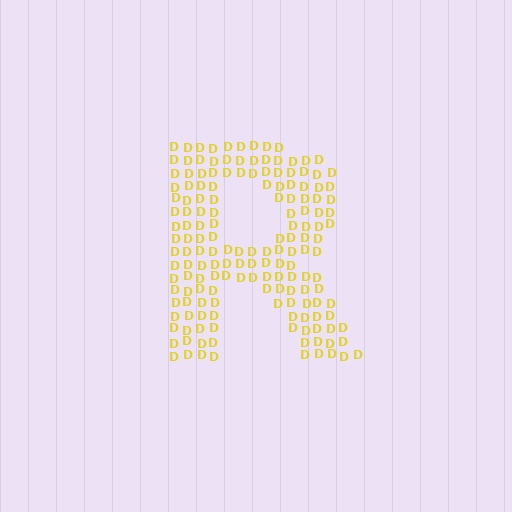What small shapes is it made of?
It is made of small letter D's.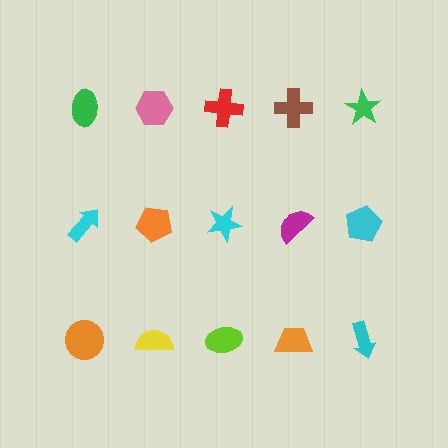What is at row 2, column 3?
A cyan star.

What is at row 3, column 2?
A yellow semicircle.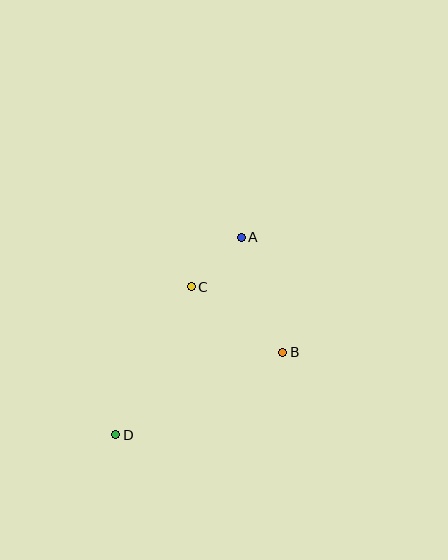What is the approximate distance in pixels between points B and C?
The distance between B and C is approximately 112 pixels.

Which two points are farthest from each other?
Points A and D are farthest from each other.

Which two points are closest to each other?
Points A and C are closest to each other.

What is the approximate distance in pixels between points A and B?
The distance between A and B is approximately 122 pixels.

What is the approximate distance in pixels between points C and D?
The distance between C and D is approximately 166 pixels.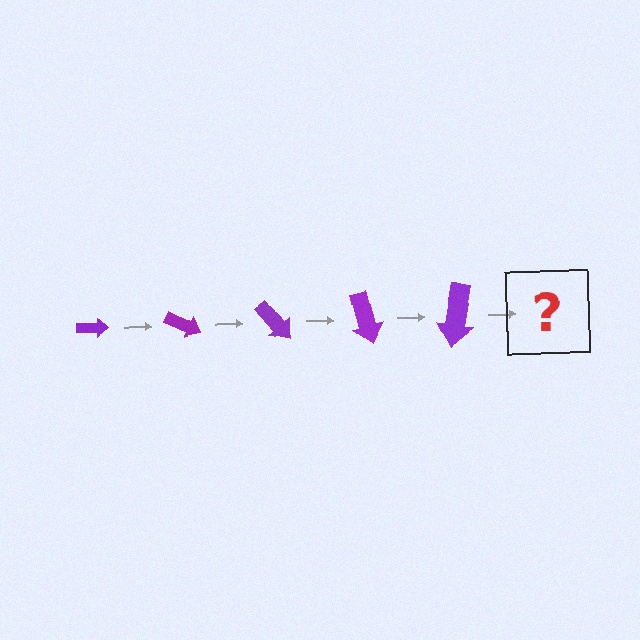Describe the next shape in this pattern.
It should be an arrow, larger than the previous one and rotated 125 degrees from the start.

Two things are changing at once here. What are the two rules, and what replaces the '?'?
The two rules are that the arrow grows larger each step and it rotates 25 degrees each step. The '?' should be an arrow, larger than the previous one and rotated 125 degrees from the start.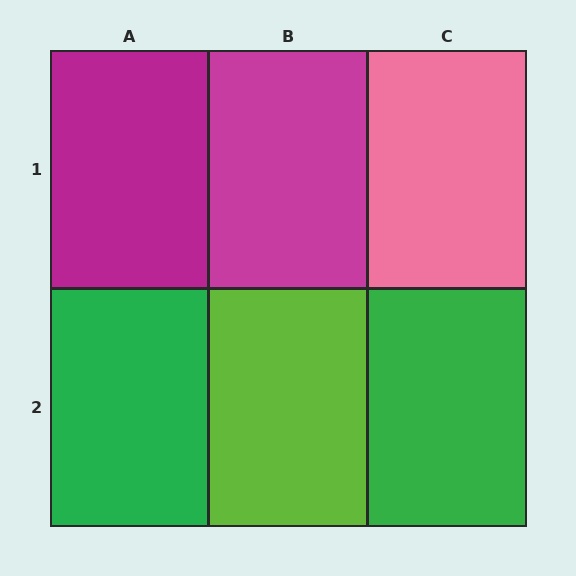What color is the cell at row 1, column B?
Magenta.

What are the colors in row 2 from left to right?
Green, lime, green.